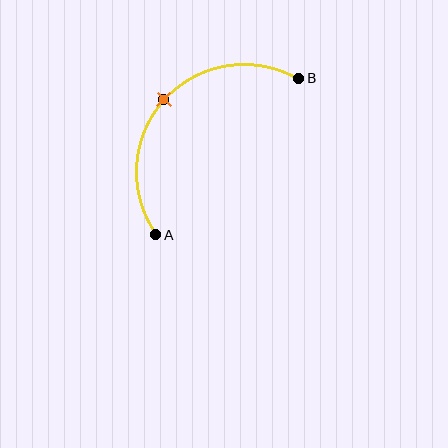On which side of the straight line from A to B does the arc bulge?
The arc bulges above and to the left of the straight line connecting A and B.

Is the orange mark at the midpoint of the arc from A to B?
Yes. The orange mark lies on the arc at equal arc-length from both A and B — it is the arc midpoint.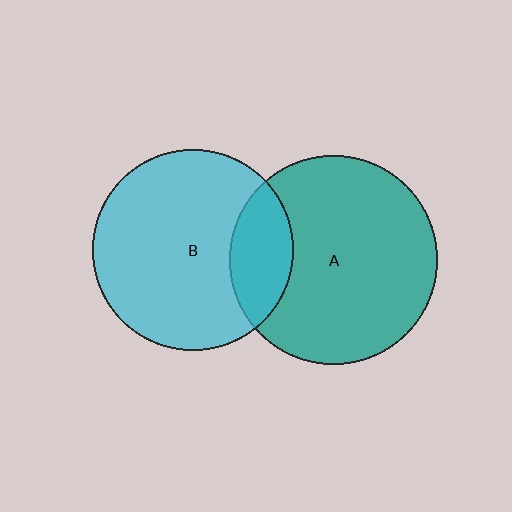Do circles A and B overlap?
Yes.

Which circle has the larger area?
Circle A (teal).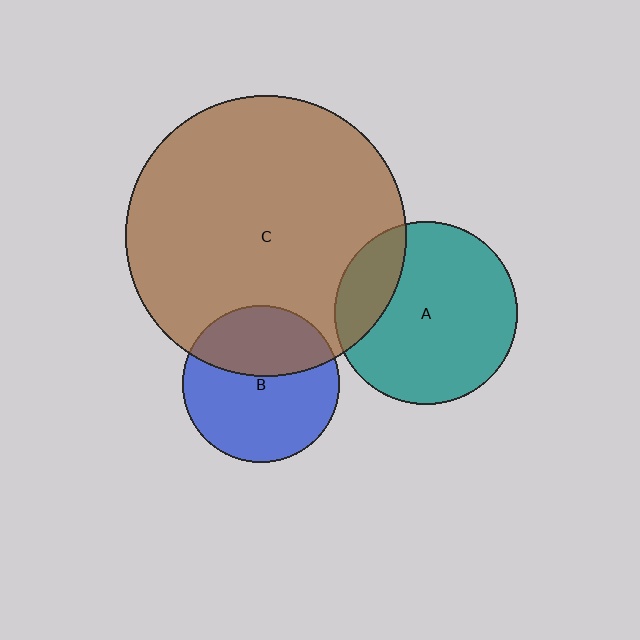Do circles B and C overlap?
Yes.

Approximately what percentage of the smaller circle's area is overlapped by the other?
Approximately 40%.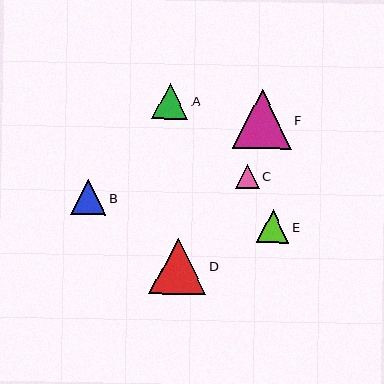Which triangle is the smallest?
Triangle C is the smallest with a size of approximately 24 pixels.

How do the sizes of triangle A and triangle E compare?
Triangle A and triangle E are approximately the same size.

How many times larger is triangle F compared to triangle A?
Triangle F is approximately 1.6 times the size of triangle A.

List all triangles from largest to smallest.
From largest to smallest: F, D, A, B, E, C.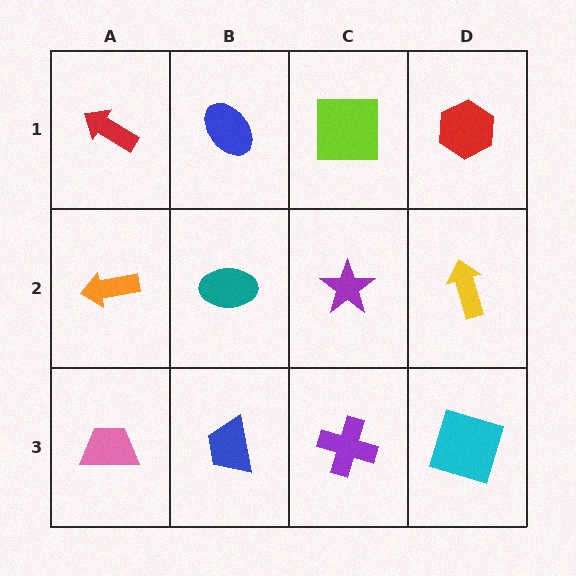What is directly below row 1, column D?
A yellow arrow.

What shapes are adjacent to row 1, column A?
An orange arrow (row 2, column A), a blue ellipse (row 1, column B).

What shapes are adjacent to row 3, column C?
A purple star (row 2, column C), a blue trapezoid (row 3, column B), a cyan square (row 3, column D).